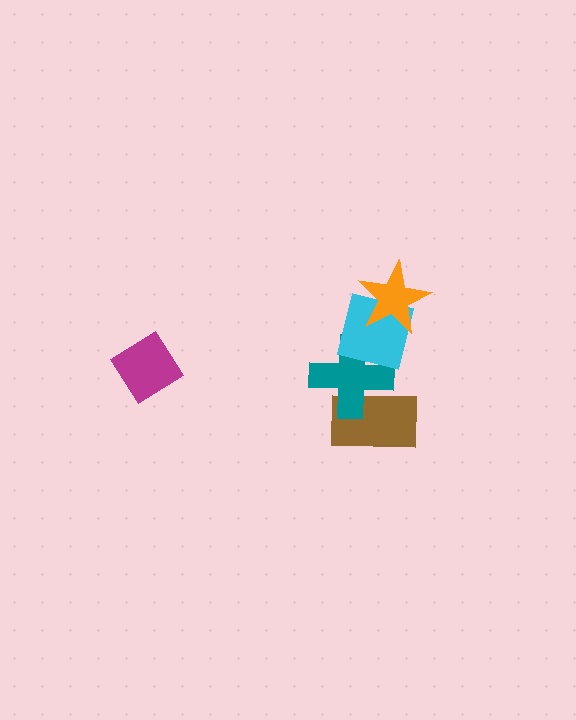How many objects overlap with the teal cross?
2 objects overlap with the teal cross.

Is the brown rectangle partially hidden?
Yes, it is partially covered by another shape.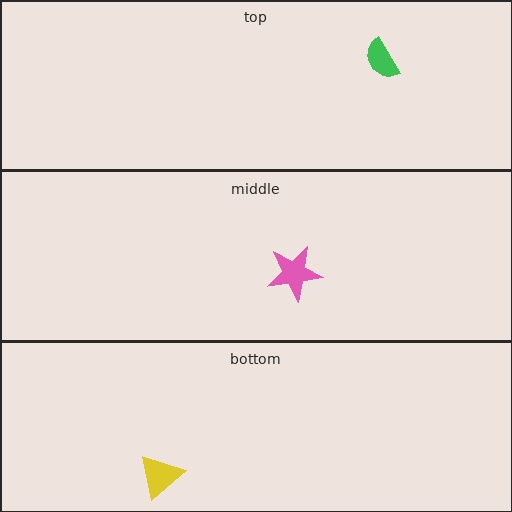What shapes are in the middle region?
The pink star.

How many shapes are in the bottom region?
1.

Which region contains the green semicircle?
The top region.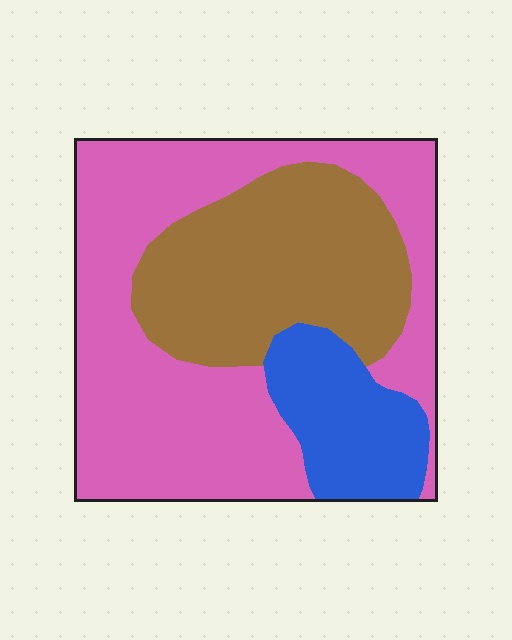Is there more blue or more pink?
Pink.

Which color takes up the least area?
Blue, at roughly 15%.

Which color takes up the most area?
Pink, at roughly 55%.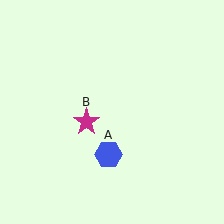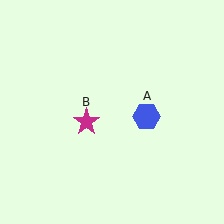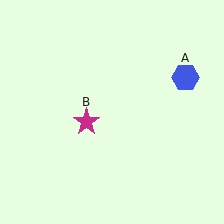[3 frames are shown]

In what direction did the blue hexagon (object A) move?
The blue hexagon (object A) moved up and to the right.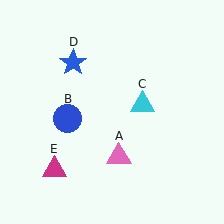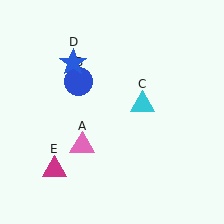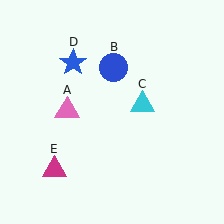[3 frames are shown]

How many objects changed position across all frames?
2 objects changed position: pink triangle (object A), blue circle (object B).